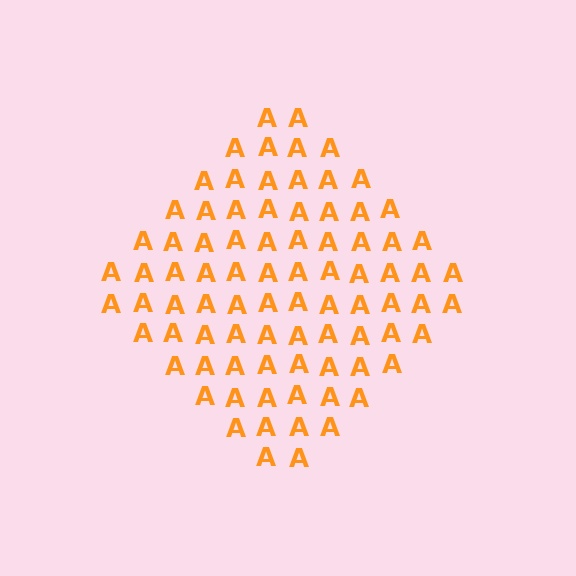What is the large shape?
The large shape is a diamond.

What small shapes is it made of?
It is made of small letter A's.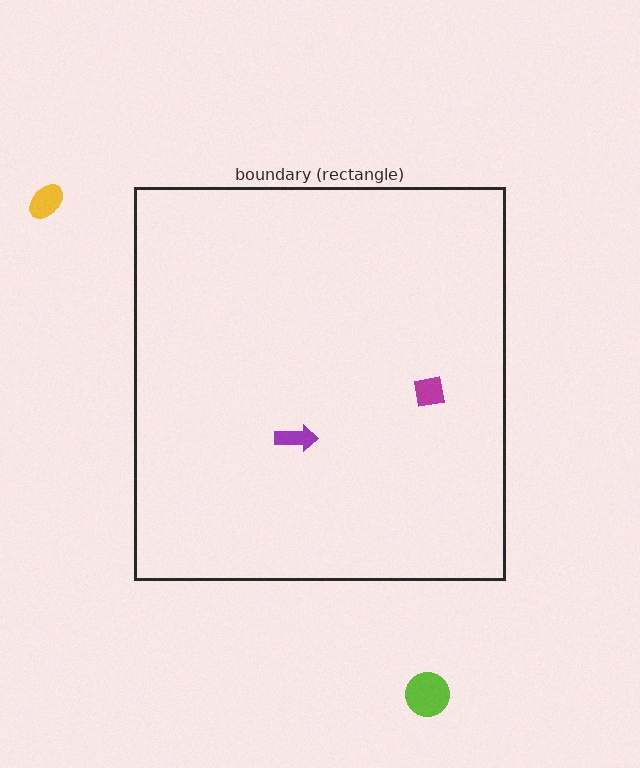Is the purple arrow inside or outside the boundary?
Inside.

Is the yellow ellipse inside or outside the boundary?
Outside.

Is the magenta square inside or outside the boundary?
Inside.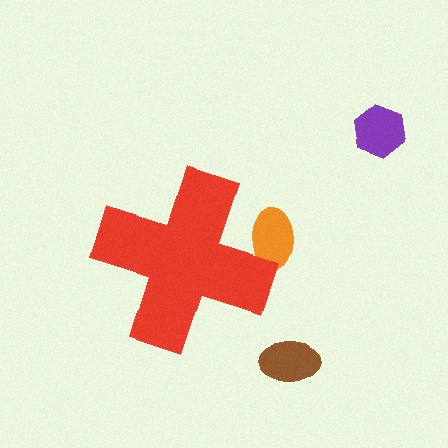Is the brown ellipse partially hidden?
No, the brown ellipse is fully visible.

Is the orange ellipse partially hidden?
Yes, the orange ellipse is partially hidden behind the red cross.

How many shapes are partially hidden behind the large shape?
1 shape is partially hidden.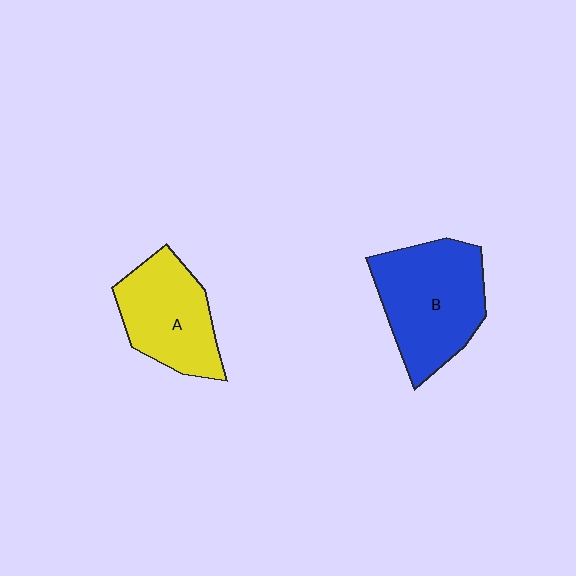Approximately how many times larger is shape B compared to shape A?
Approximately 1.3 times.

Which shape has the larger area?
Shape B (blue).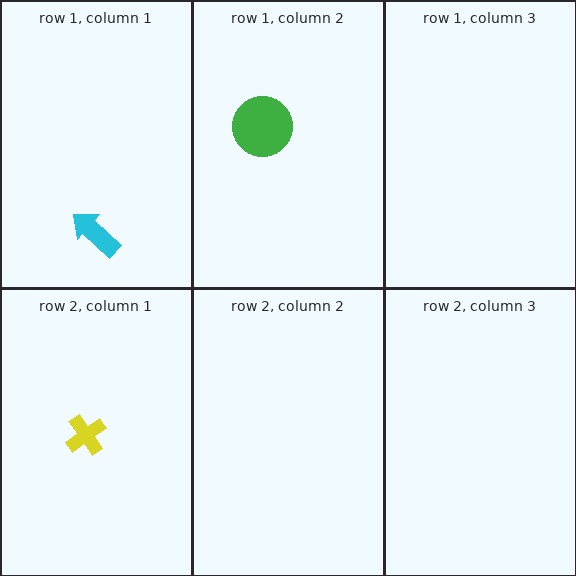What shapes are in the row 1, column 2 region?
The green circle.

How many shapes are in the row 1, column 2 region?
1.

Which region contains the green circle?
The row 1, column 2 region.